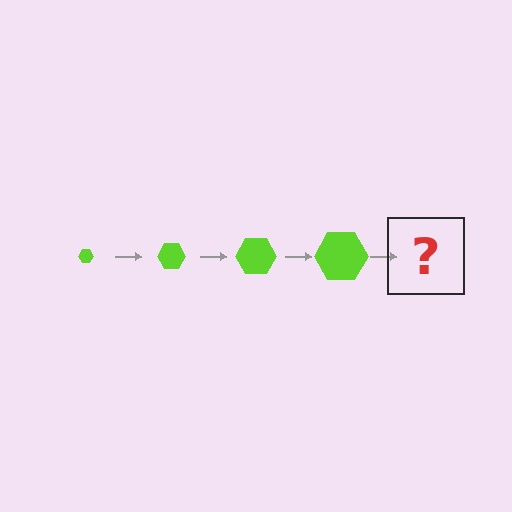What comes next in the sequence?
The next element should be a lime hexagon, larger than the previous one.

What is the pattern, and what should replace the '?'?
The pattern is that the hexagon gets progressively larger each step. The '?' should be a lime hexagon, larger than the previous one.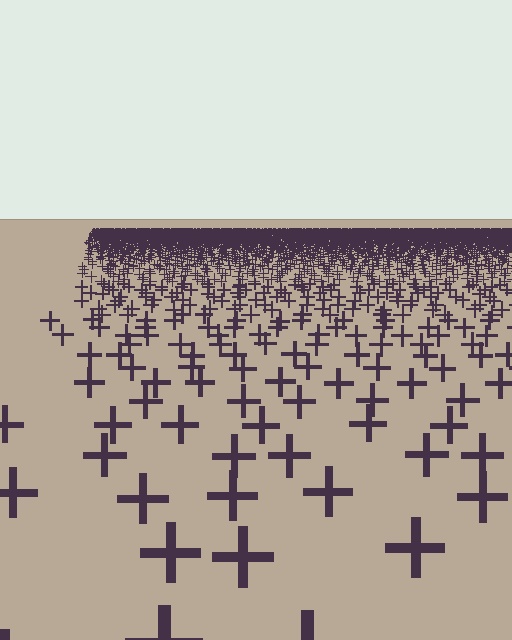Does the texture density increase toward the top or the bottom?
Density increases toward the top.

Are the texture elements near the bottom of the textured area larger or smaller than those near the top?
Larger. Near the bottom, elements are closer to the viewer and appear at a bigger on-screen size.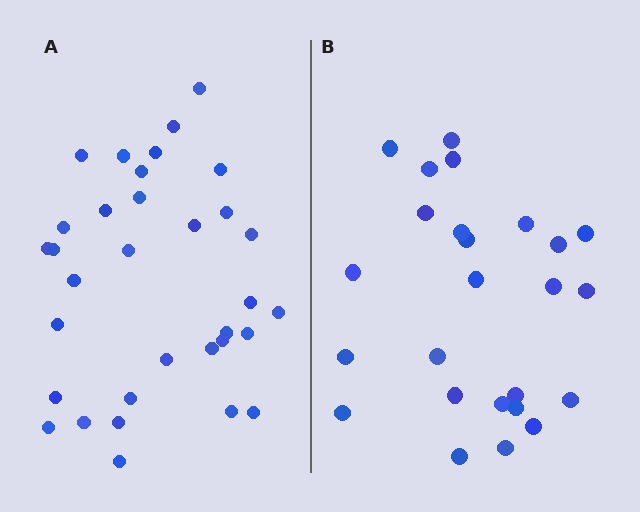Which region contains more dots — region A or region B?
Region A (the left region) has more dots.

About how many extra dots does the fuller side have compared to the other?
Region A has roughly 8 or so more dots than region B.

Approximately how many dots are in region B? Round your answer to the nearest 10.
About 20 dots. (The exact count is 25, which rounds to 20.)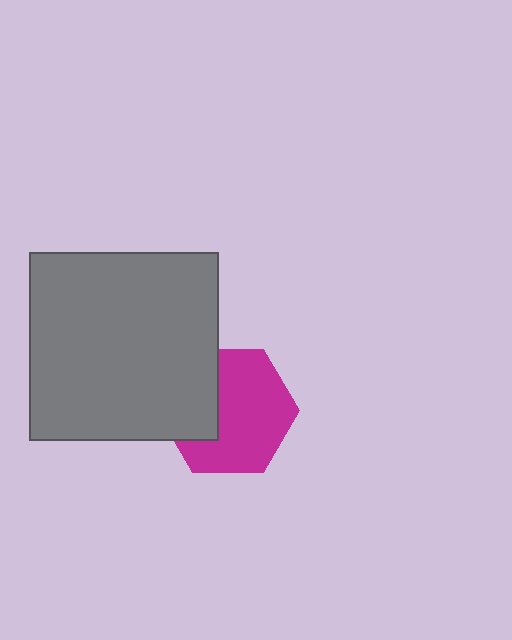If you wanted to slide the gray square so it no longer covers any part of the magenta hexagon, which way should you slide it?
Slide it left — that is the most direct way to separate the two shapes.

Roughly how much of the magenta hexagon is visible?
Most of it is visible (roughly 67%).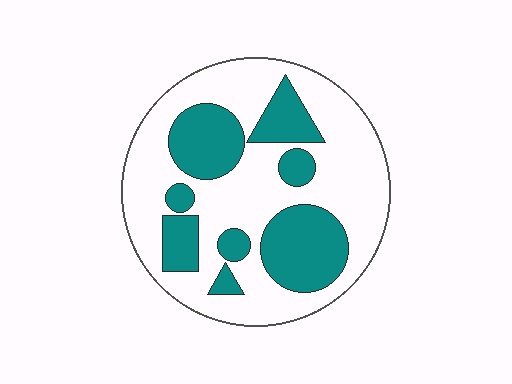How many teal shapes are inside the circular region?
8.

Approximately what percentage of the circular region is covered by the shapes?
Approximately 35%.